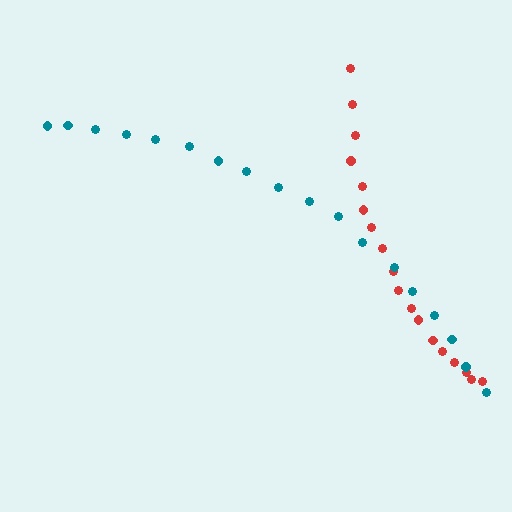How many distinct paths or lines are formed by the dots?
There are 2 distinct paths.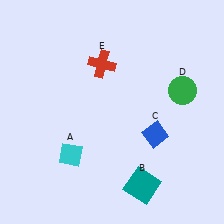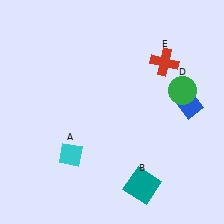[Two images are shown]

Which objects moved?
The objects that moved are: the blue diamond (C), the red cross (E).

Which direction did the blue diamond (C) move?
The blue diamond (C) moved right.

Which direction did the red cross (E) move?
The red cross (E) moved right.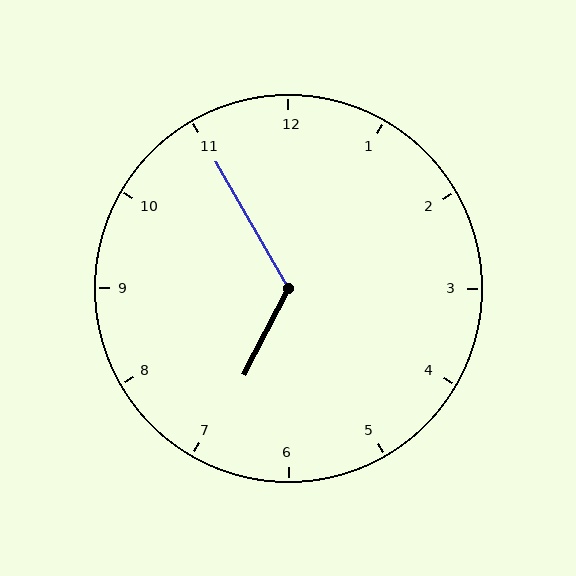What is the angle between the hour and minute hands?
Approximately 122 degrees.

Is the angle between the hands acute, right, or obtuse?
It is obtuse.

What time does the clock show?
6:55.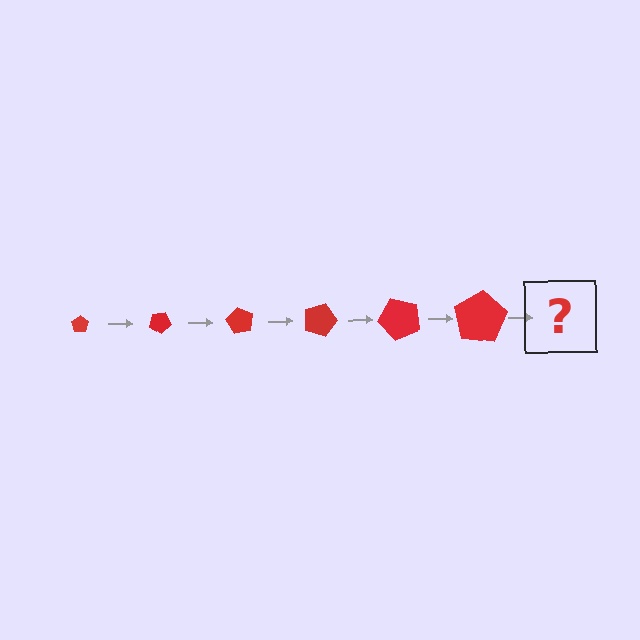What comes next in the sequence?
The next element should be a pentagon, larger than the previous one and rotated 180 degrees from the start.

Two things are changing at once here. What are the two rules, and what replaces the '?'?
The two rules are that the pentagon grows larger each step and it rotates 30 degrees each step. The '?' should be a pentagon, larger than the previous one and rotated 180 degrees from the start.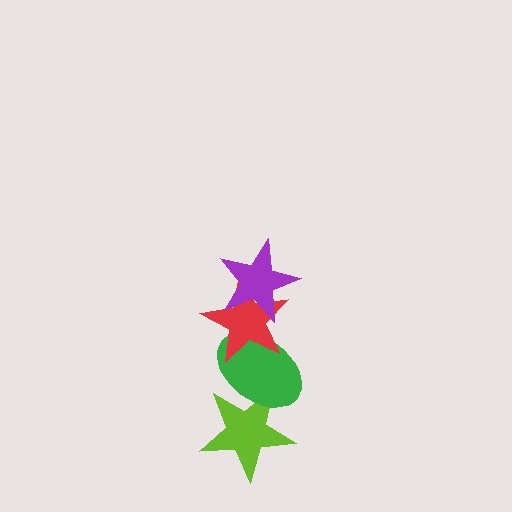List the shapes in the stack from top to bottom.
From top to bottom: the purple star, the red star, the green ellipse, the lime star.